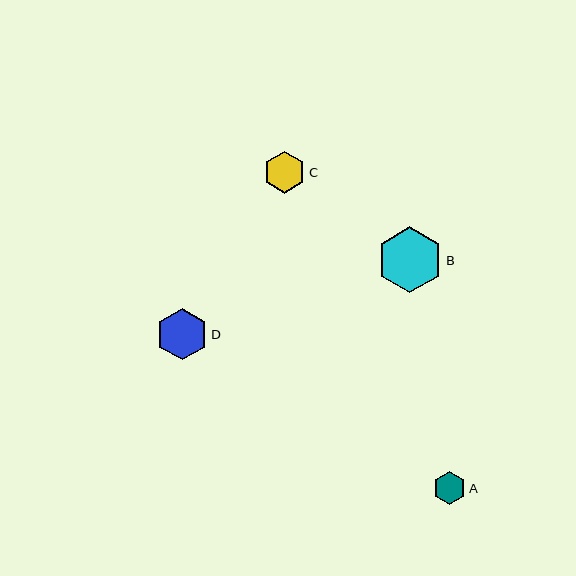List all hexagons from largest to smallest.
From largest to smallest: B, D, C, A.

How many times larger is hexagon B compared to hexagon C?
Hexagon B is approximately 1.6 times the size of hexagon C.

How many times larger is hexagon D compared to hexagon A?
Hexagon D is approximately 1.6 times the size of hexagon A.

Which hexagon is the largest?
Hexagon B is the largest with a size of approximately 66 pixels.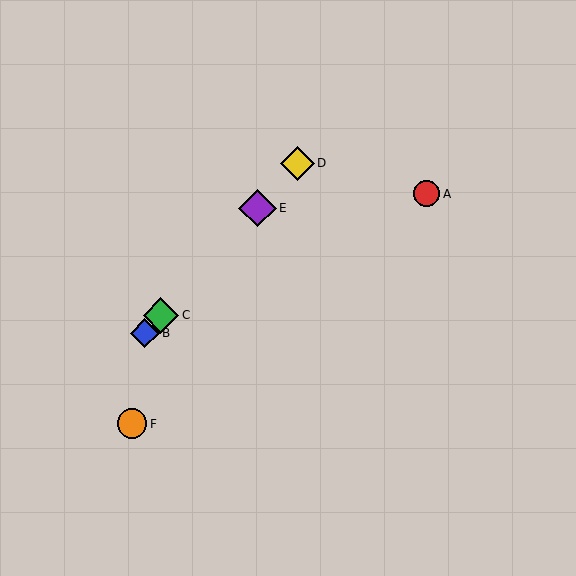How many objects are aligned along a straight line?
4 objects (B, C, D, E) are aligned along a straight line.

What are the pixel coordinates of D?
Object D is at (297, 163).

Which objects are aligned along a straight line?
Objects B, C, D, E are aligned along a straight line.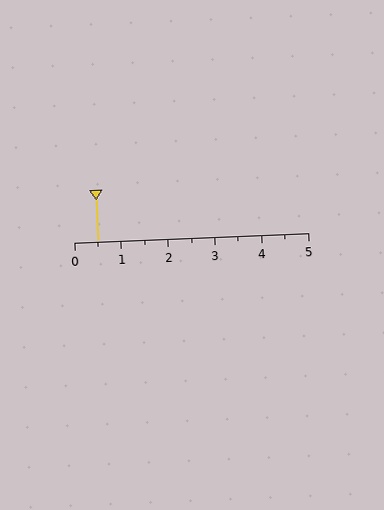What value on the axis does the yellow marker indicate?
The marker indicates approximately 0.5.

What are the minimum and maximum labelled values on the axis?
The axis runs from 0 to 5.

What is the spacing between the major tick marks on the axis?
The major ticks are spaced 1 apart.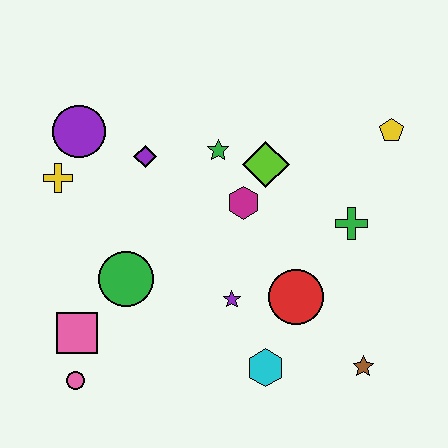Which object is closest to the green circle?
The pink square is closest to the green circle.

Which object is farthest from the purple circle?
The brown star is farthest from the purple circle.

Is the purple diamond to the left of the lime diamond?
Yes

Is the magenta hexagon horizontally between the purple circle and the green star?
No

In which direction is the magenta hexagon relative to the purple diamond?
The magenta hexagon is to the right of the purple diamond.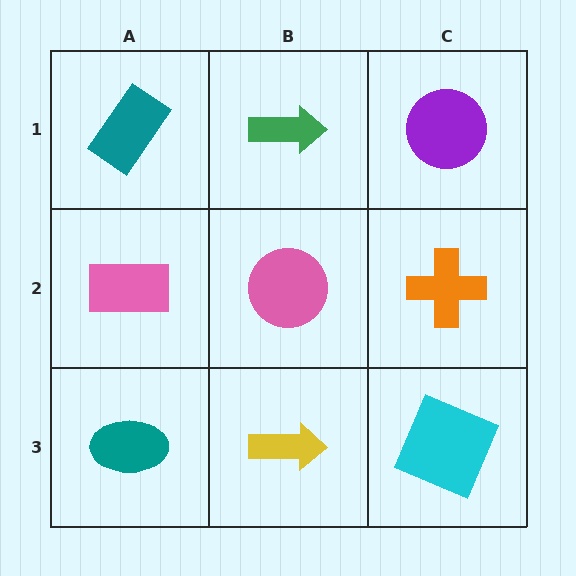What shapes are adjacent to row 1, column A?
A pink rectangle (row 2, column A), a green arrow (row 1, column B).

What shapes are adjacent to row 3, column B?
A pink circle (row 2, column B), a teal ellipse (row 3, column A), a cyan square (row 3, column C).